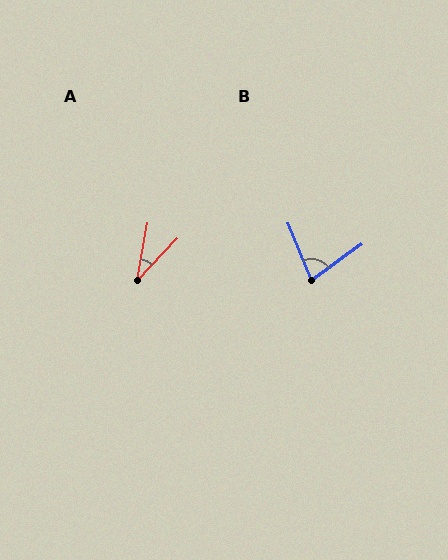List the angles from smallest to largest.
A (34°), B (77°).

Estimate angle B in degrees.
Approximately 77 degrees.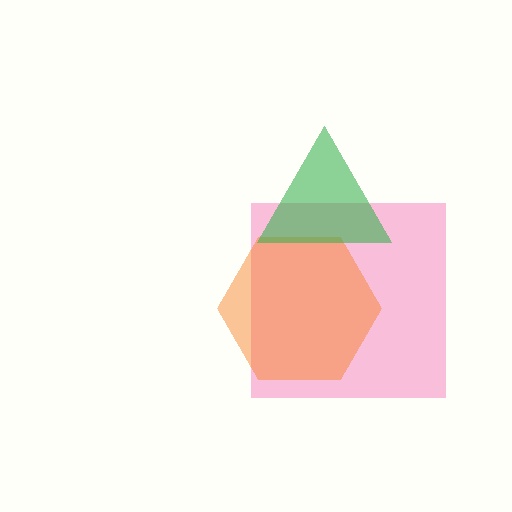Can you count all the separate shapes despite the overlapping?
Yes, there are 3 separate shapes.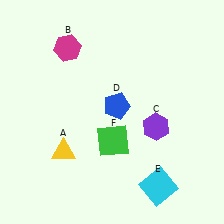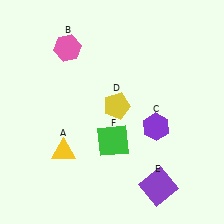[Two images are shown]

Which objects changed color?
B changed from magenta to pink. D changed from blue to yellow. E changed from cyan to purple.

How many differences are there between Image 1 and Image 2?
There are 3 differences between the two images.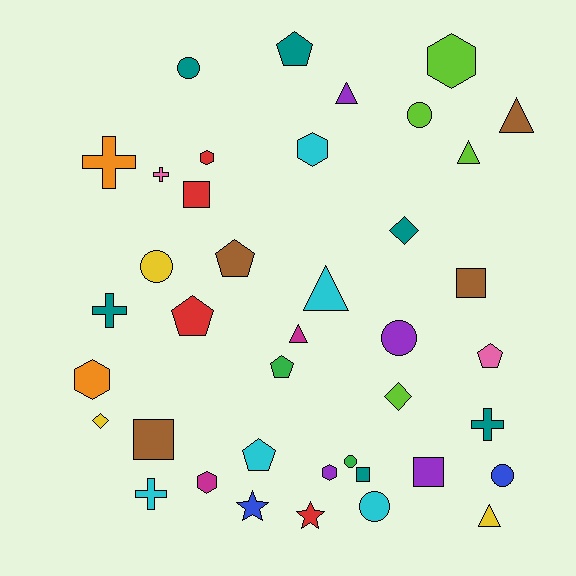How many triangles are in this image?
There are 6 triangles.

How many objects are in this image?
There are 40 objects.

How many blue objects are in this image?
There are 2 blue objects.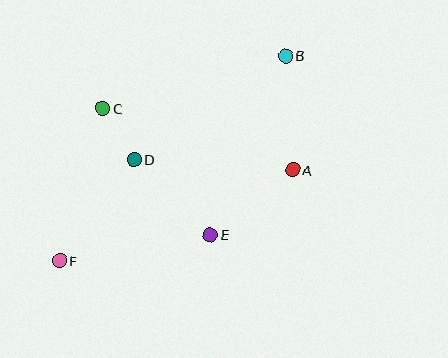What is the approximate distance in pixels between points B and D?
The distance between B and D is approximately 184 pixels.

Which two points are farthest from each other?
Points B and F are farthest from each other.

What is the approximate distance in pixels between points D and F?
The distance between D and F is approximately 126 pixels.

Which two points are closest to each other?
Points C and D are closest to each other.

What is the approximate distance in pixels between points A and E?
The distance between A and E is approximately 105 pixels.